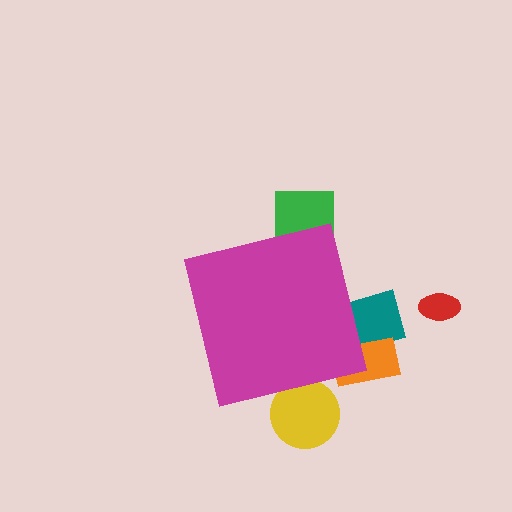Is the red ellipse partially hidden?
No, the red ellipse is fully visible.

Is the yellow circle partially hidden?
Yes, the yellow circle is partially hidden behind the magenta square.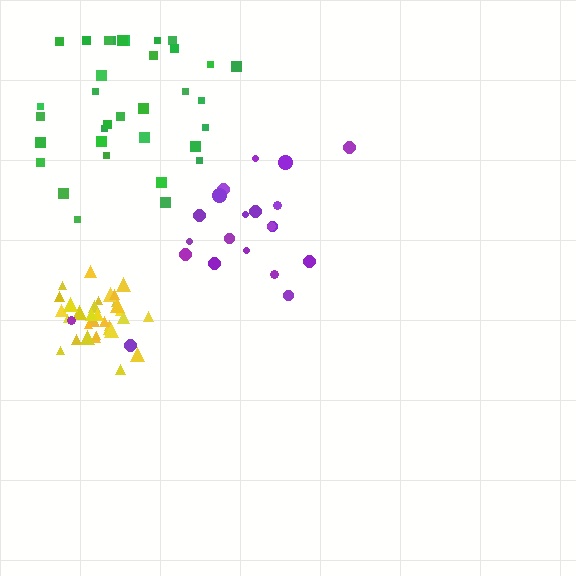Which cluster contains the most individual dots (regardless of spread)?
Green (34).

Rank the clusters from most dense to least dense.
yellow, green, purple.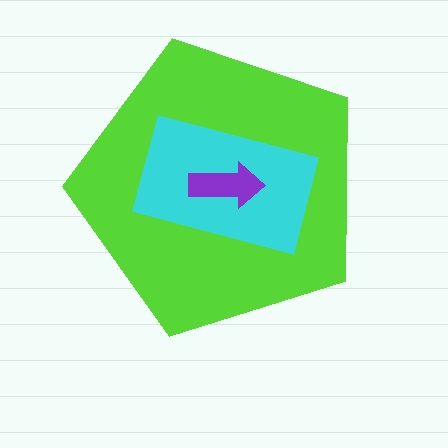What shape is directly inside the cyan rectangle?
The purple arrow.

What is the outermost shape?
The lime pentagon.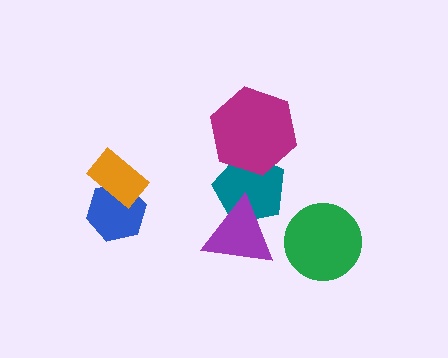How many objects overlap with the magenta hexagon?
1 object overlaps with the magenta hexagon.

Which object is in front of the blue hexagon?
The orange rectangle is in front of the blue hexagon.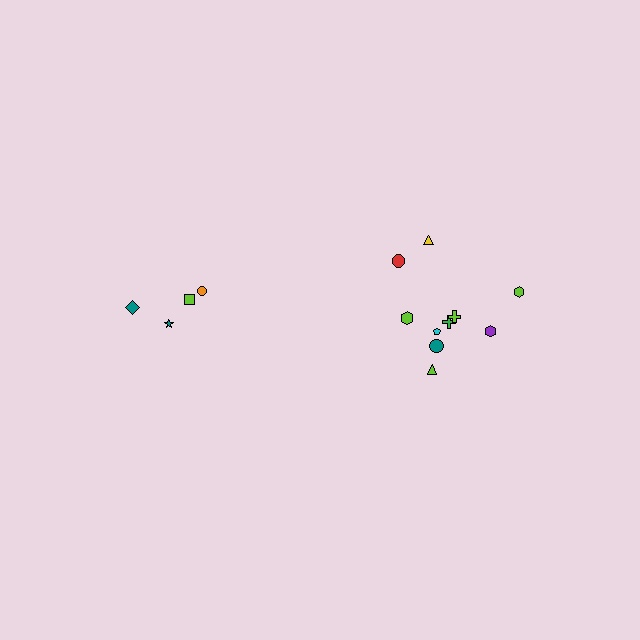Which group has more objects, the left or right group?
The right group.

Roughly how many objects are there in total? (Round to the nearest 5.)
Roughly 15 objects in total.